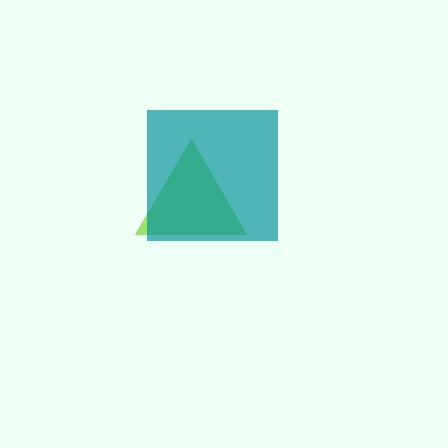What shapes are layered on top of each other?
The layered shapes are: a lime triangle, a teal square.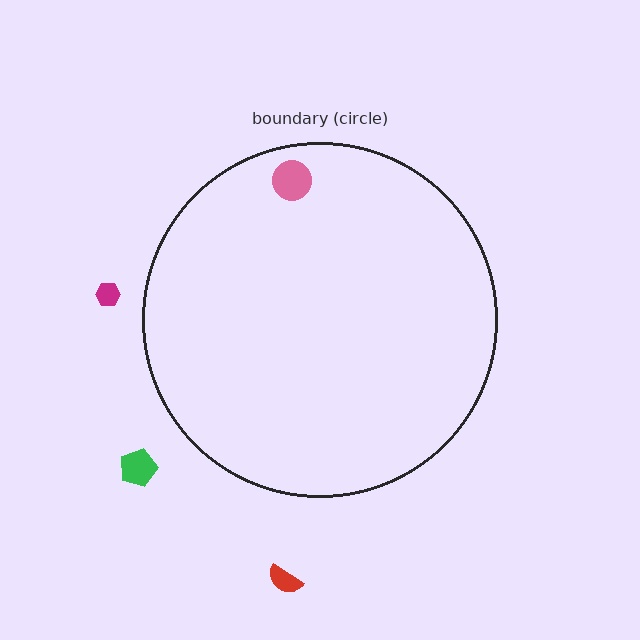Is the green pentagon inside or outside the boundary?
Outside.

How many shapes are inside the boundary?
1 inside, 3 outside.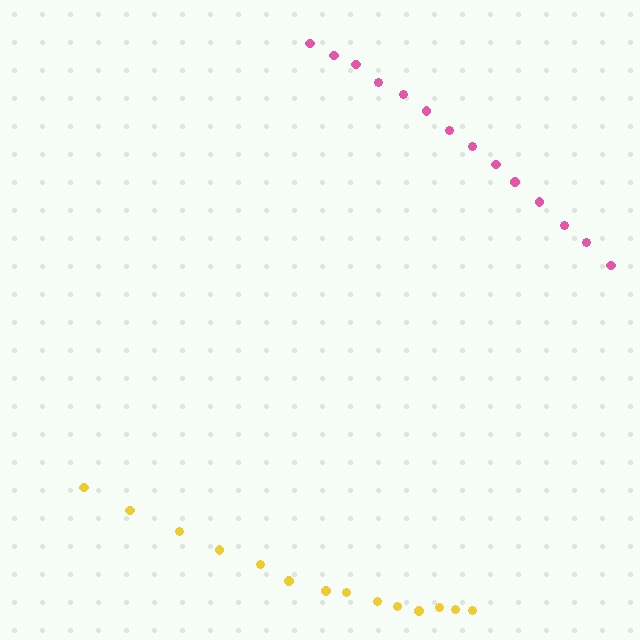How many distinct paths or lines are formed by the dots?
There are 2 distinct paths.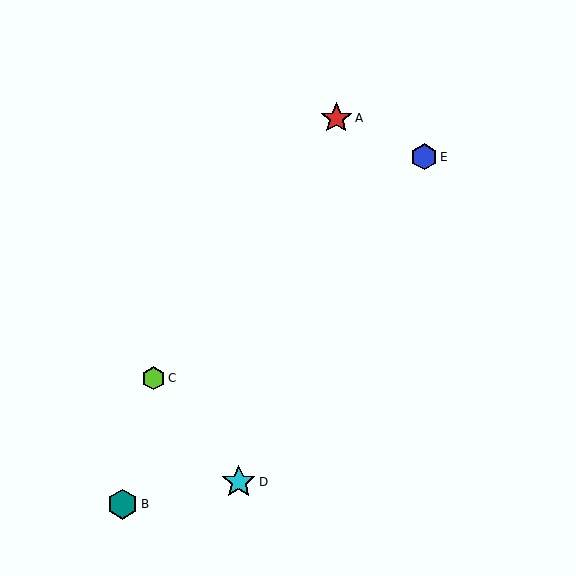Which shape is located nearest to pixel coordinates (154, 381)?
The lime hexagon (labeled C) at (154, 378) is nearest to that location.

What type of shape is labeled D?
Shape D is a cyan star.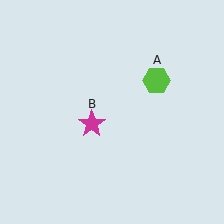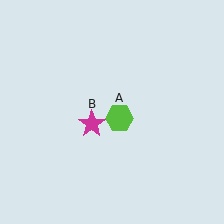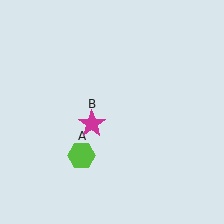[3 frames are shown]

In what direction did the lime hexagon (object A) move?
The lime hexagon (object A) moved down and to the left.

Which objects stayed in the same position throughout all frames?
Magenta star (object B) remained stationary.